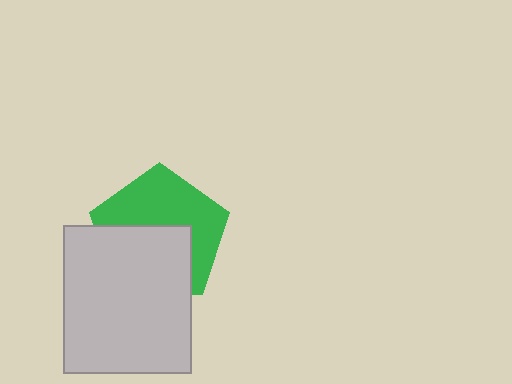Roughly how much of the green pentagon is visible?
About half of it is visible (roughly 53%).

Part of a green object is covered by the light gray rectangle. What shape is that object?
It is a pentagon.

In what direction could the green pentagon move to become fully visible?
The green pentagon could move up. That would shift it out from behind the light gray rectangle entirely.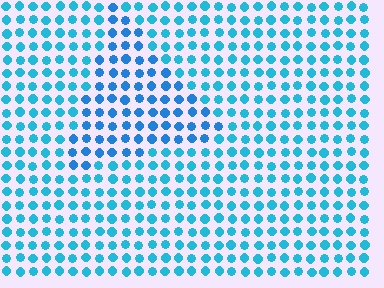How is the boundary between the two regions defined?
The boundary is defined purely by a slight shift in hue (about 19 degrees). Spacing, size, and orientation are identical on both sides.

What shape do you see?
I see a triangle.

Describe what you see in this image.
The image is filled with small cyan elements in a uniform arrangement. A triangle-shaped region is visible where the elements are tinted to a slightly different hue, forming a subtle color boundary.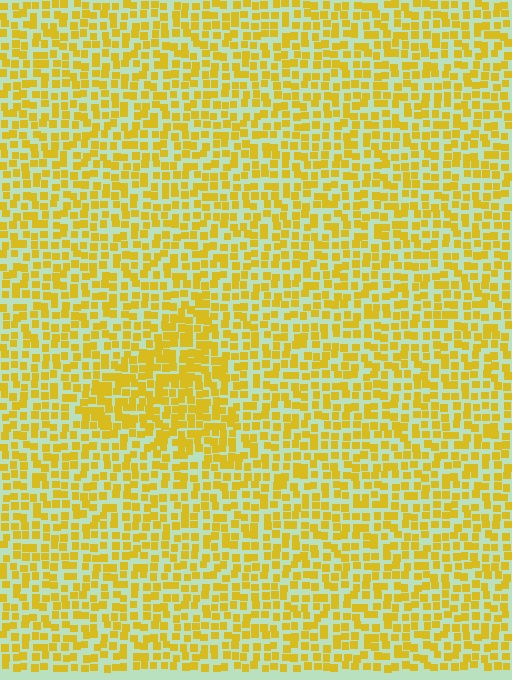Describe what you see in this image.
The image contains small yellow elements arranged at two different densities. A triangle-shaped region is visible where the elements are more densely packed than the surrounding area.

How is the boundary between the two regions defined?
The boundary is defined by a change in element density (approximately 1.5x ratio). All elements are the same color, size, and shape.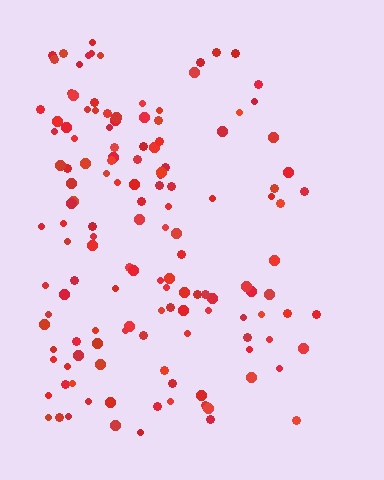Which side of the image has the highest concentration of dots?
The left.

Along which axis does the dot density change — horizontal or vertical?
Horizontal.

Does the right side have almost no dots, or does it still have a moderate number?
Still a moderate number, just noticeably fewer than the left.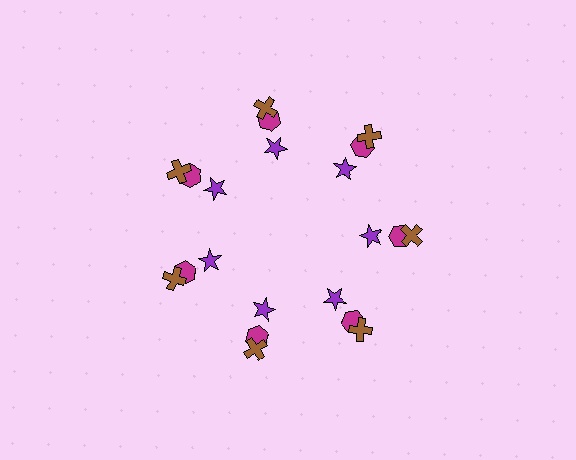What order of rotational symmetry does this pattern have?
This pattern has 7-fold rotational symmetry.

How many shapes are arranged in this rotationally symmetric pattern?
There are 21 shapes, arranged in 7 groups of 3.